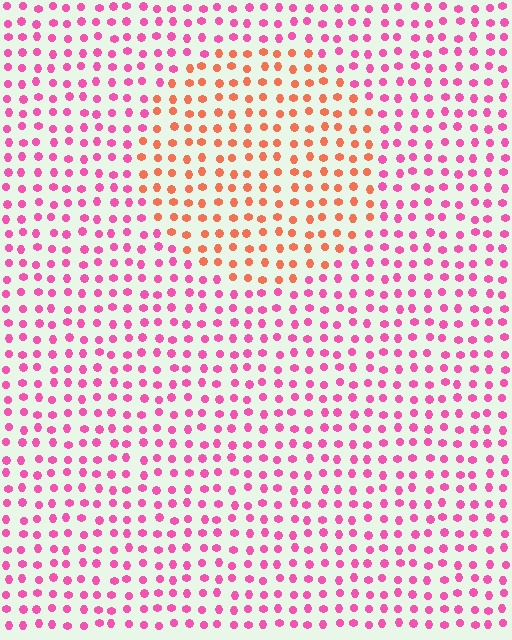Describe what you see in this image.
The image is filled with small pink elements in a uniform arrangement. A circle-shaped region is visible where the elements are tinted to a slightly different hue, forming a subtle color boundary.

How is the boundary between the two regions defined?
The boundary is defined purely by a slight shift in hue (about 46 degrees). Spacing, size, and orientation are identical on both sides.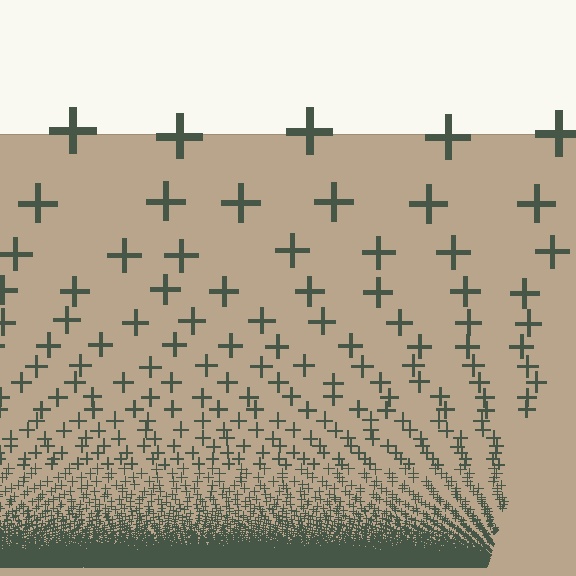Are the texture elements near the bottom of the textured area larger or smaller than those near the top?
Smaller. The gradient is inverted — elements near the bottom are smaller and denser.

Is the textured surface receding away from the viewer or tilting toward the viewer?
The surface appears to tilt toward the viewer. Texture elements get larger and sparser toward the top.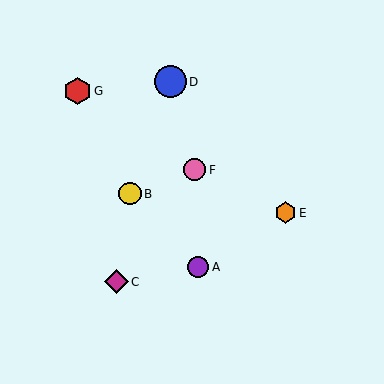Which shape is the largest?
The blue circle (labeled D) is the largest.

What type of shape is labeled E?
Shape E is an orange hexagon.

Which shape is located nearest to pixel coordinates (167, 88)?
The blue circle (labeled D) at (170, 82) is nearest to that location.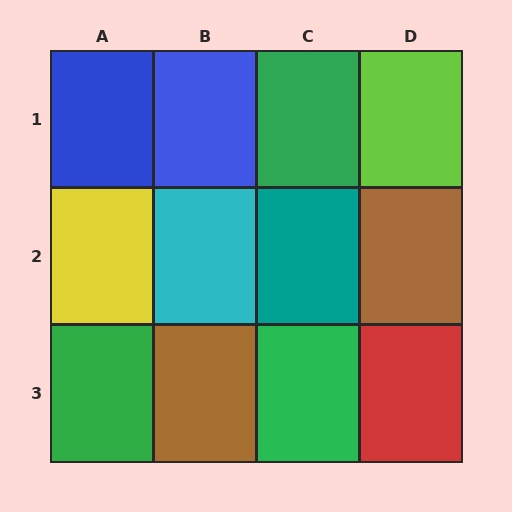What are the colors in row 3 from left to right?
Green, brown, green, red.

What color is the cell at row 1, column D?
Lime.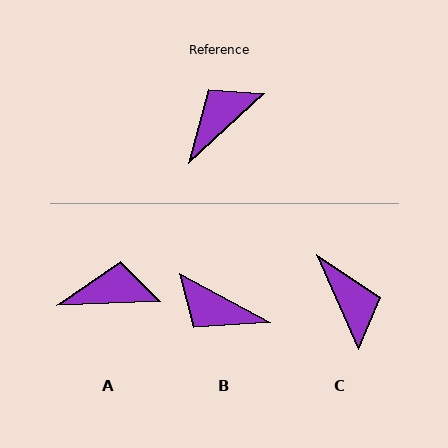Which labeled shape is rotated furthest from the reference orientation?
B, about 110 degrees away.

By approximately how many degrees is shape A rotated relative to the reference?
Approximately 41 degrees clockwise.